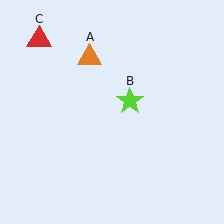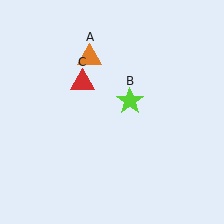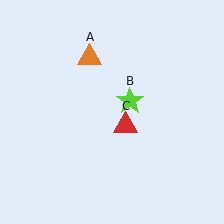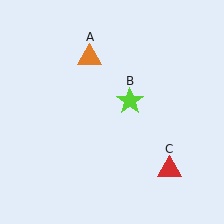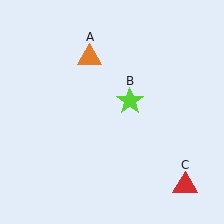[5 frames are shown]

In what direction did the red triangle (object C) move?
The red triangle (object C) moved down and to the right.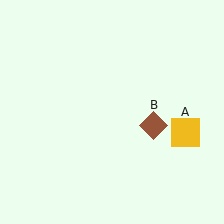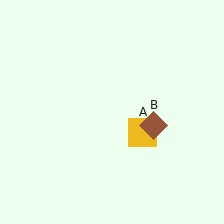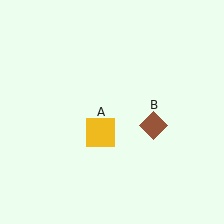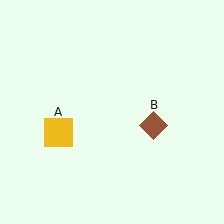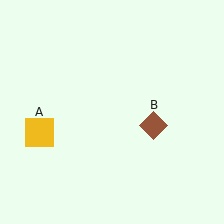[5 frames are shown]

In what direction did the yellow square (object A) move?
The yellow square (object A) moved left.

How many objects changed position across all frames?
1 object changed position: yellow square (object A).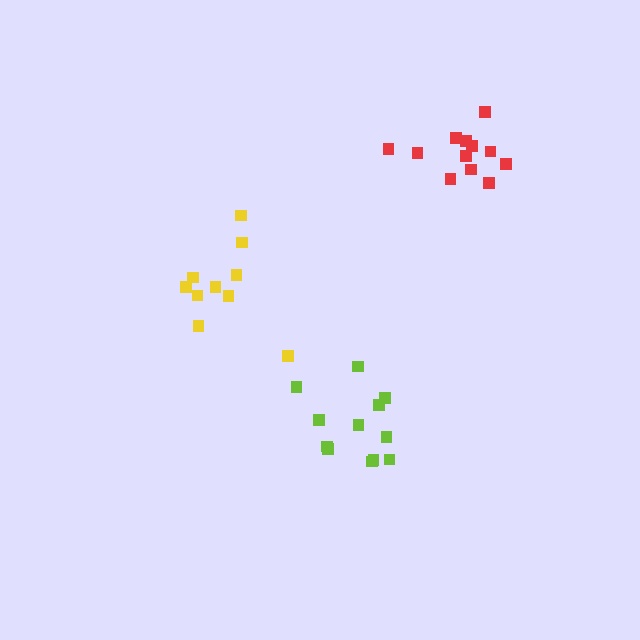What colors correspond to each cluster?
The clusters are colored: red, lime, yellow.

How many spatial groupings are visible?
There are 3 spatial groupings.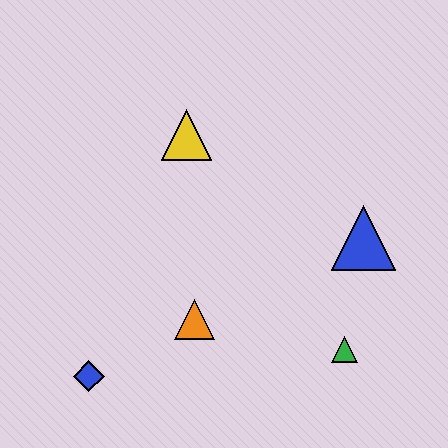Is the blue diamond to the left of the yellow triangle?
Yes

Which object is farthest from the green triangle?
The yellow triangle is farthest from the green triangle.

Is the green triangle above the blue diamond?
Yes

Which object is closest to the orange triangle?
The blue diamond is closest to the orange triangle.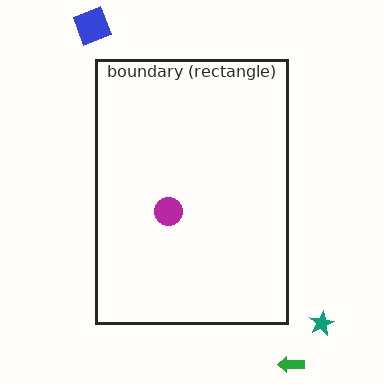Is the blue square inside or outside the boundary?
Outside.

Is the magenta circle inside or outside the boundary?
Inside.